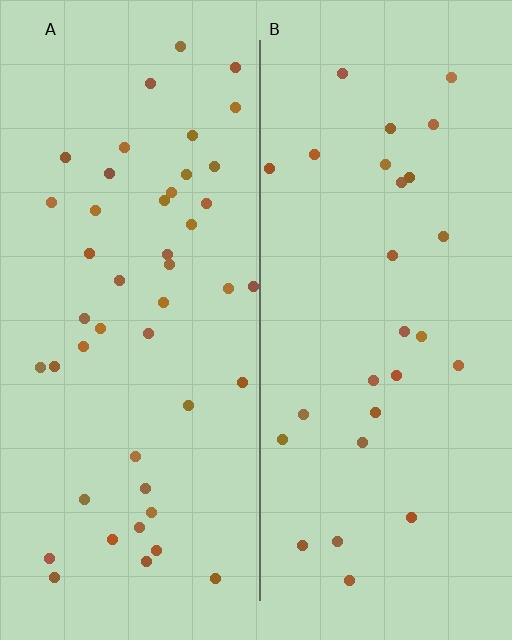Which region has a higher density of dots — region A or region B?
A (the left).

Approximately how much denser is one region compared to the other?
Approximately 1.7× — region A over region B.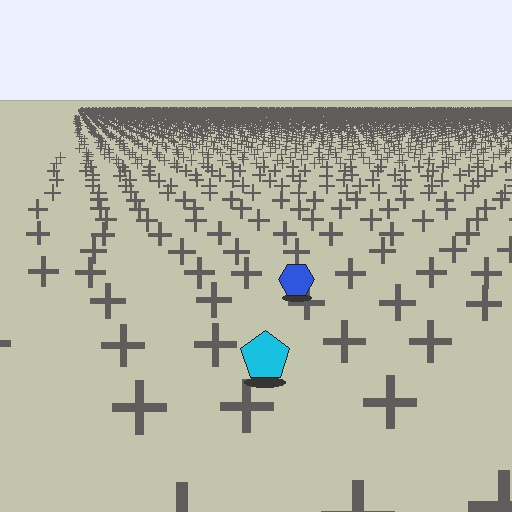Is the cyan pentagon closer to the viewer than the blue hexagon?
Yes. The cyan pentagon is closer — you can tell from the texture gradient: the ground texture is coarser near it.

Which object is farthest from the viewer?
The blue hexagon is farthest from the viewer. It appears smaller and the ground texture around it is denser.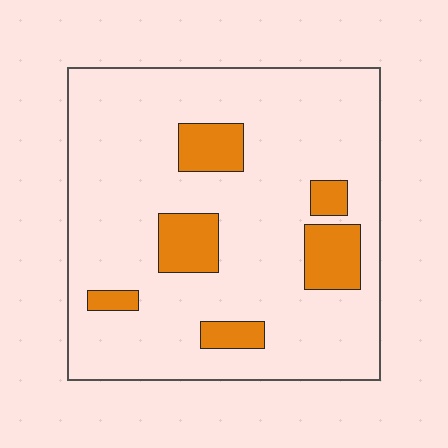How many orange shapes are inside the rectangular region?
6.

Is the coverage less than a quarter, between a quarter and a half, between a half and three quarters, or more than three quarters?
Less than a quarter.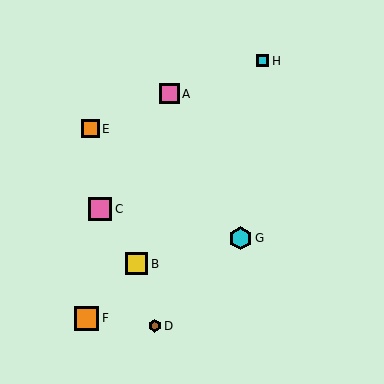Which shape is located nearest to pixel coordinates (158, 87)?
The pink square (labeled A) at (169, 94) is nearest to that location.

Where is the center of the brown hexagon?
The center of the brown hexagon is at (155, 326).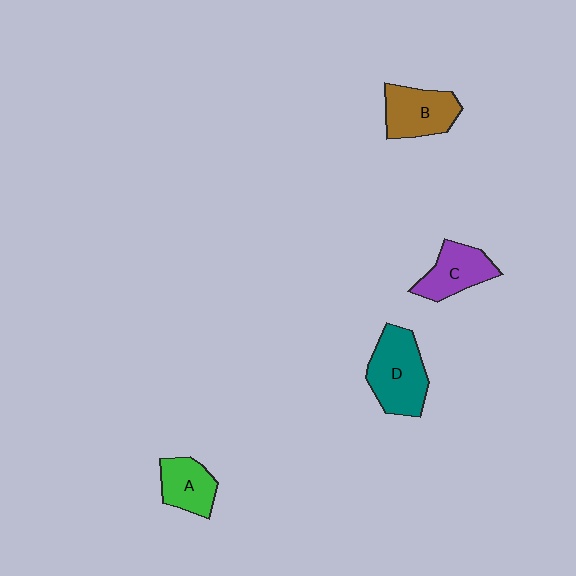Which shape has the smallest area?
Shape A (green).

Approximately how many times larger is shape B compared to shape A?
Approximately 1.3 times.